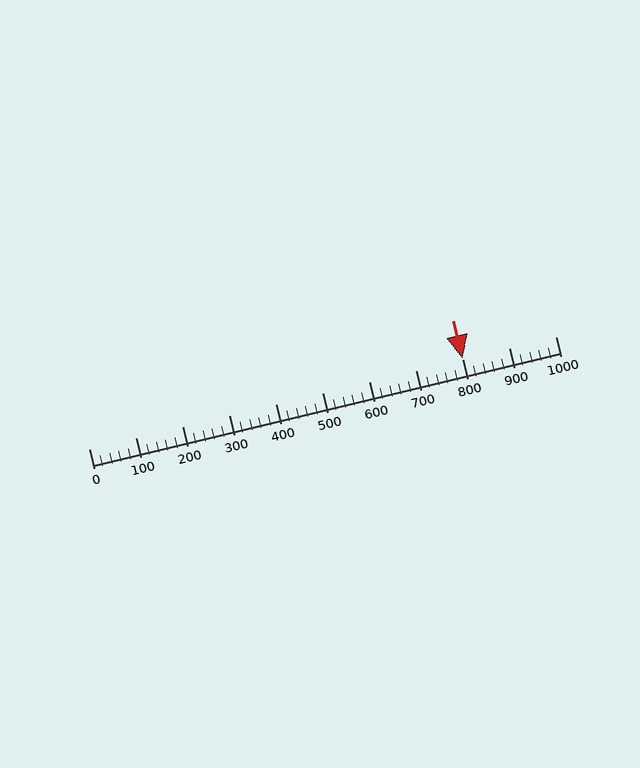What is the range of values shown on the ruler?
The ruler shows values from 0 to 1000.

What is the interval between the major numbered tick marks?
The major tick marks are spaced 100 units apart.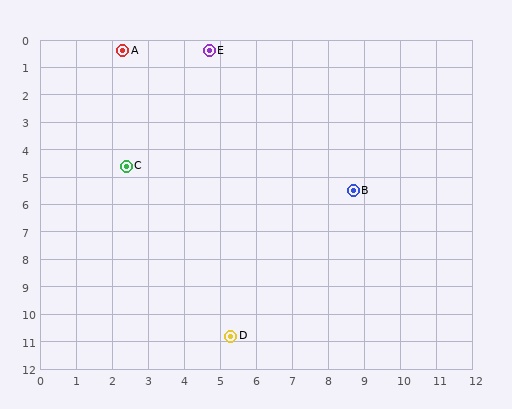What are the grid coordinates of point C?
Point C is at approximately (2.4, 4.6).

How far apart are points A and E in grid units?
Points A and E are about 2.4 grid units apart.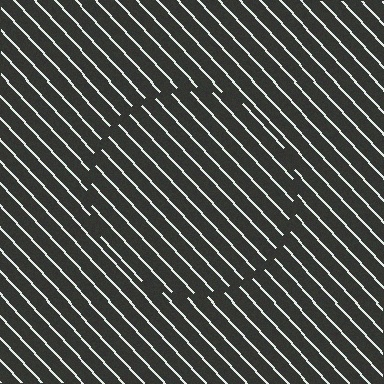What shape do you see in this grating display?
An illusory circle. The interior of the shape contains the same grating, shifted by half a period — the contour is defined by the phase discontinuity where line-ends from the inner and outer gratings abut.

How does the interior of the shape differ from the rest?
The interior of the shape contains the same grating, shifted by half a period — the contour is defined by the phase discontinuity where line-ends from the inner and outer gratings abut.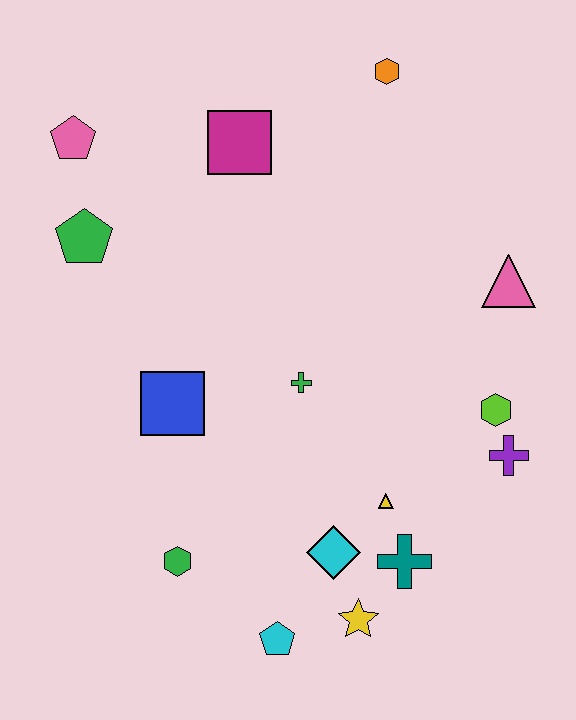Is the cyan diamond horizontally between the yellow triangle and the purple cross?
No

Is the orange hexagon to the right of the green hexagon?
Yes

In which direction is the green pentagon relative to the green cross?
The green pentagon is to the left of the green cross.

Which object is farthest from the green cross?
The pink pentagon is farthest from the green cross.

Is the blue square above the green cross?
No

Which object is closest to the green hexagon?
The cyan pentagon is closest to the green hexagon.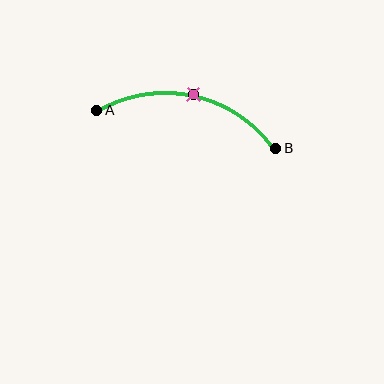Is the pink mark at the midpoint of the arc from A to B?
Yes. The pink mark lies on the arc at equal arc-length from both A and B — it is the arc midpoint.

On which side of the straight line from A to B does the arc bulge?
The arc bulges above the straight line connecting A and B.